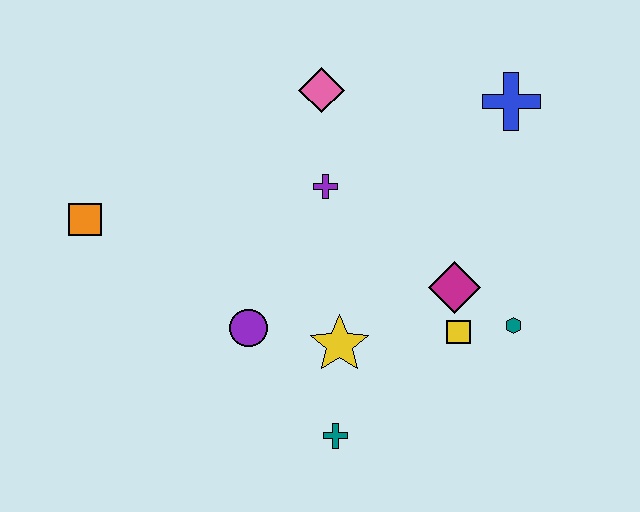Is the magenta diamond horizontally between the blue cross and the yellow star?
Yes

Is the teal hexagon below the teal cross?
No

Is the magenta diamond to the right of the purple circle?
Yes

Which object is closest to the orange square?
The purple circle is closest to the orange square.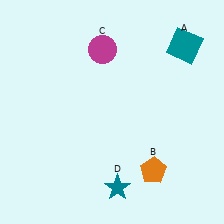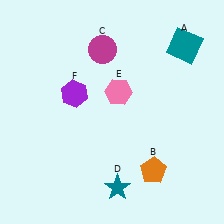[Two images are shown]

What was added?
A pink hexagon (E), a purple hexagon (F) were added in Image 2.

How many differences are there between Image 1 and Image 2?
There are 2 differences between the two images.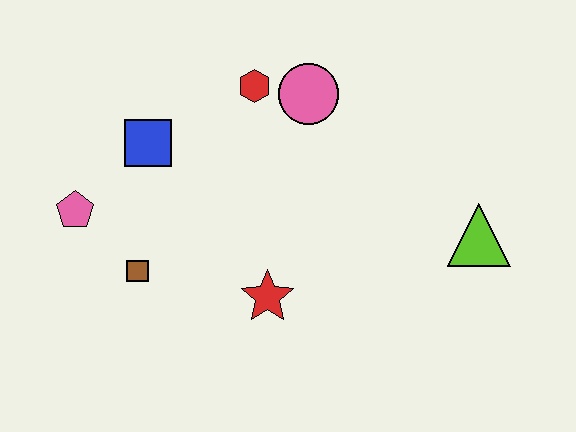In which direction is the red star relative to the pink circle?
The red star is below the pink circle.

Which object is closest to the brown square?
The pink pentagon is closest to the brown square.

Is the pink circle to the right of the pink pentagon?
Yes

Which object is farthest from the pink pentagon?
The lime triangle is farthest from the pink pentagon.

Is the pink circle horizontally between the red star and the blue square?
No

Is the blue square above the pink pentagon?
Yes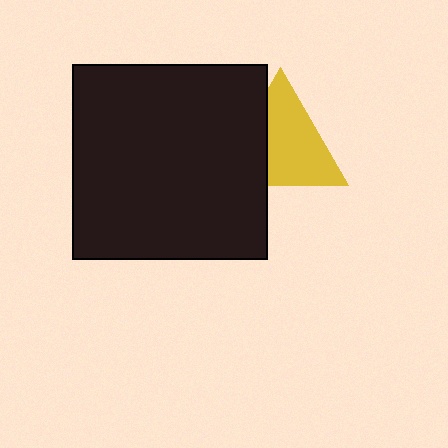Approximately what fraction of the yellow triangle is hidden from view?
Roughly 33% of the yellow triangle is hidden behind the black square.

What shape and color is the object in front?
The object in front is a black square.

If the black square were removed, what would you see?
You would see the complete yellow triangle.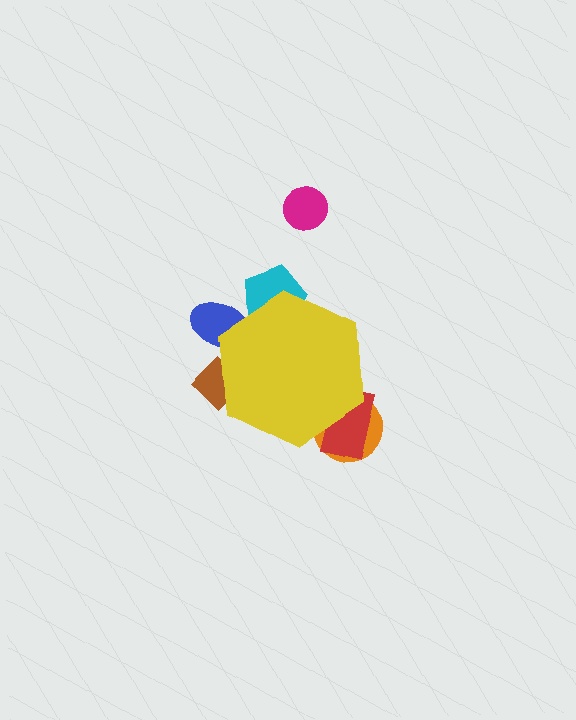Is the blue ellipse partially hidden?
Yes, the blue ellipse is partially hidden behind the yellow hexagon.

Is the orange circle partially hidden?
Yes, the orange circle is partially hidden behind the yellow hexagon.